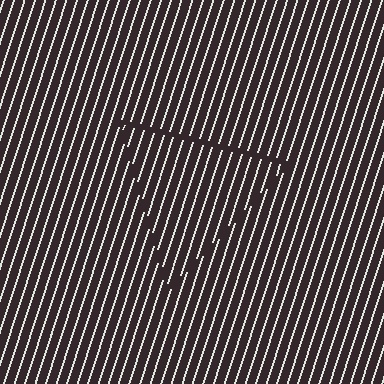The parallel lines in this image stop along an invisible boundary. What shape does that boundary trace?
An illusory triangle. The interior of the shape contains the same grating, shifted by half a period — the contour is defined by the phase discontinuity where line-ends from the inner and outer gratings abut.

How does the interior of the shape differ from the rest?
The interior of the shape contains the same grating, shifted by half a period — the contour is defined by the phase discontinuity where line-ends from the inner and outer gratings abut.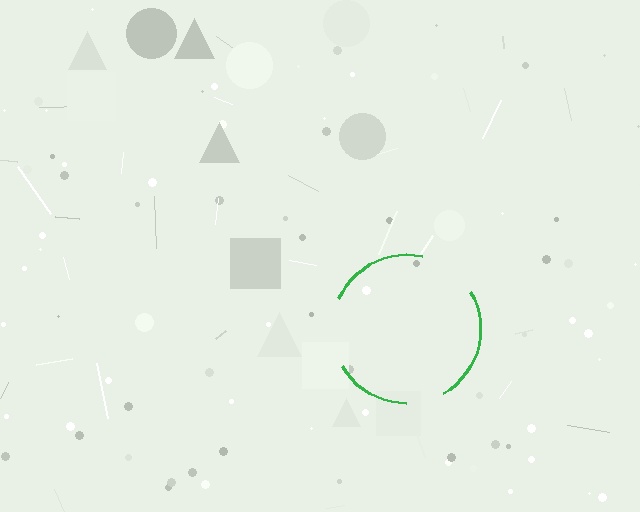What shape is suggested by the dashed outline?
The dashed outline suggests a circle.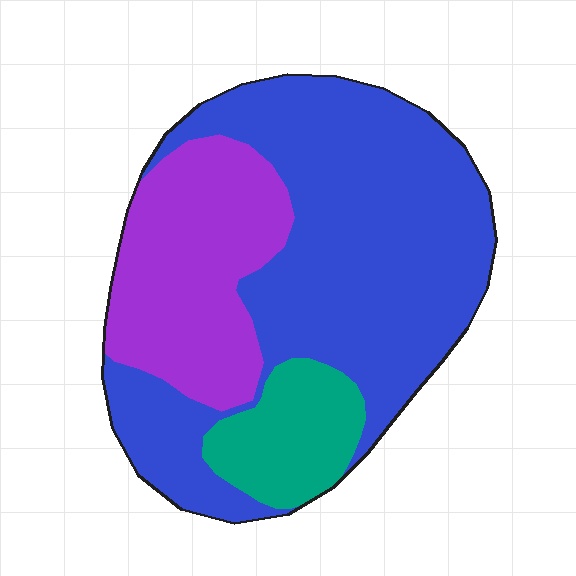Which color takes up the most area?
Blue, at roughly 60%.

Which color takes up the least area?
Teal, at roughly 15%.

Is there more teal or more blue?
Blue.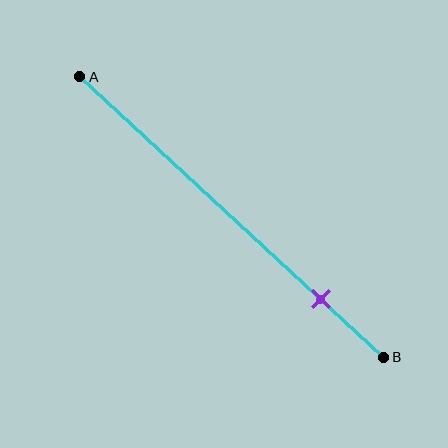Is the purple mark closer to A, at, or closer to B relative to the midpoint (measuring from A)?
The purple mark is closer to point B than the midpoint of segment AB.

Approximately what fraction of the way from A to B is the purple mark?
The purple mark is approximately 80% of the way from A to B.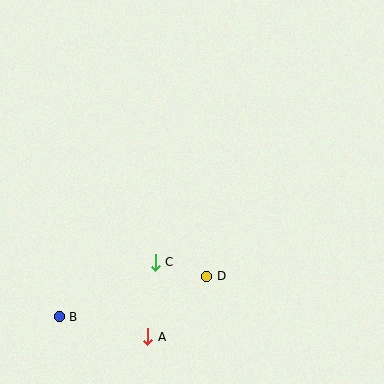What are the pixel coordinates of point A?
Point A is at (148, 337).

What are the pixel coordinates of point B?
Point B is at (59, 317).